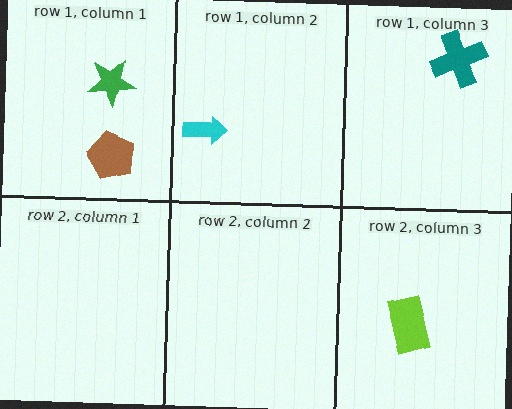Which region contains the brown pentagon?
The row 1, column 1 region.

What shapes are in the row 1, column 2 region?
The cyan arrow.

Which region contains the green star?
The row 1, column 1 region.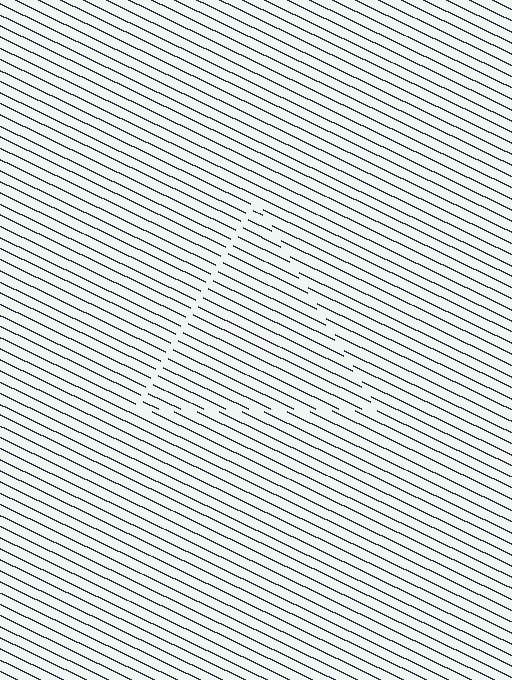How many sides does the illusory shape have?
3 sides — the line-ends trace a triangle.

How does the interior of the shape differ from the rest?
The interior of the shape contains the same grating, shifted by half a period — the contour is defined by the phase discontinuity where line-ends from the inner and outer gratings abut.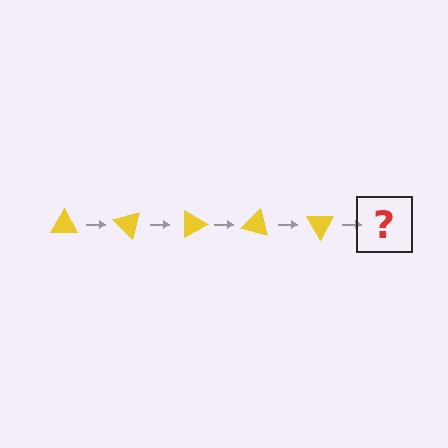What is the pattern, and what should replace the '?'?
The pattern is that the triangle rotates 45 degrees each step. The '?' should be a yellow triangle rotated 225 degrees.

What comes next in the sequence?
The next element should be a yellow triangle rotated 225 degrees.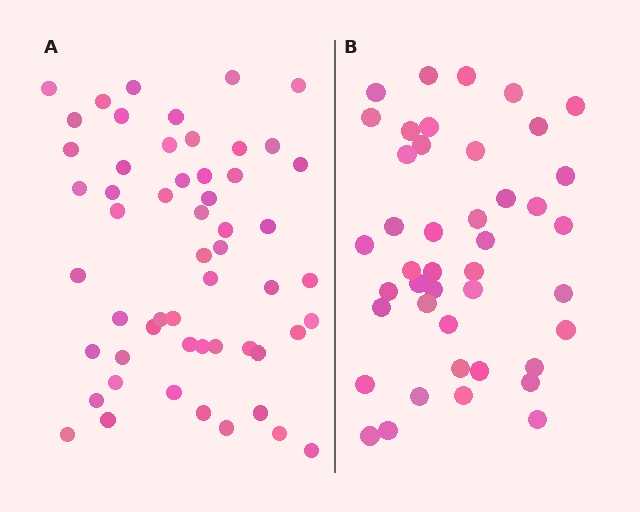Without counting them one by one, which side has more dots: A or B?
Region A (the left region) has more dots.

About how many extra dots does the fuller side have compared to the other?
Region A has roughly 12 or so more dots than region B.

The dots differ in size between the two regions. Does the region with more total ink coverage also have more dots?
No. Region B has more total ink coverage because its dots are larger, but region A actually contains more individual dots. Total area can be misleading — the number of items is what matters here.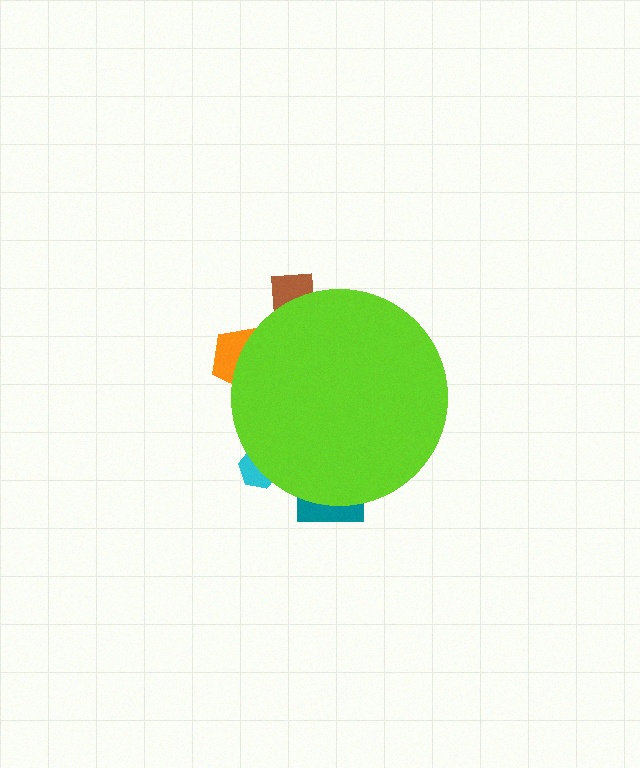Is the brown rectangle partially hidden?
Yes, the brown rectangle is partially hidden behind the lime circle.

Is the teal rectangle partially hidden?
Yes, the teal rectangle is partially hidden behind the lime circle.